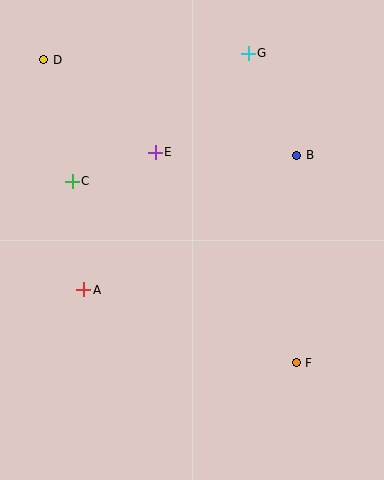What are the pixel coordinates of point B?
Point B is at (297, 155).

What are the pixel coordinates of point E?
Point E is at (155, 152).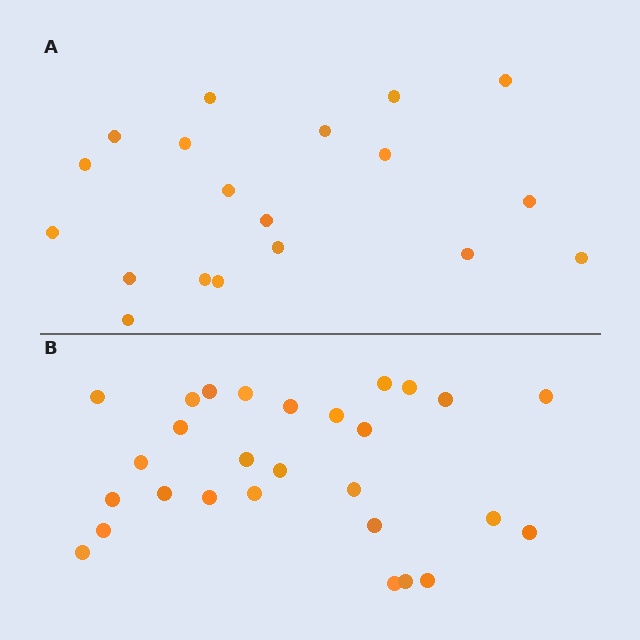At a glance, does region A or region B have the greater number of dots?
Region B (the bottom region) has more dots.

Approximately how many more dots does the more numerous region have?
Region B has roughly 8 or so more dots than region A.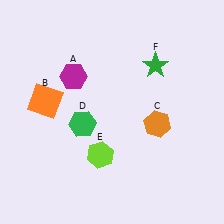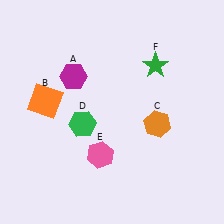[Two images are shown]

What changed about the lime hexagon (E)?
In Image 1, E is lime. In Image 2, it changed to pink.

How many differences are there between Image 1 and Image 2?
There is 1 difference between the two images.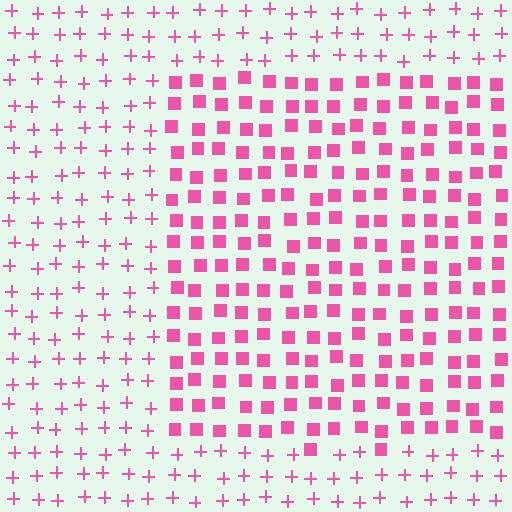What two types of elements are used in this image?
The image uses squares inside the rectangle region and plus signs outside it.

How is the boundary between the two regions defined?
The boundary is defined by a change in element shape: squares inside vs. plus signs outside. All elements share the same color and spacing.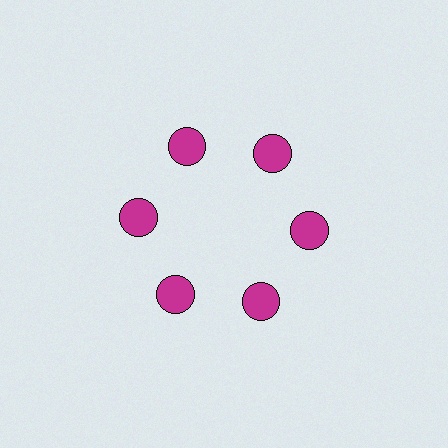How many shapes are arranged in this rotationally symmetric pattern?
There are 6 shapes, arranged in 6 groups of 1.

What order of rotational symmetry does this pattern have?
This pattern has 6-fold rotational symmetry.